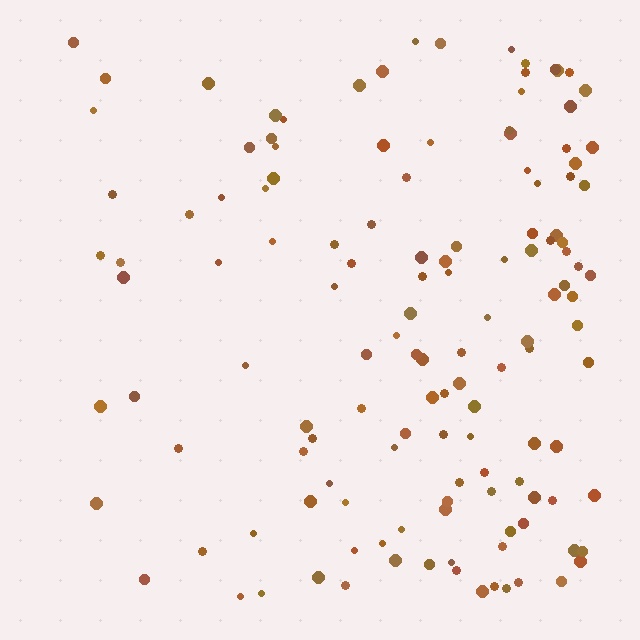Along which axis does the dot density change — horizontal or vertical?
Horizontal.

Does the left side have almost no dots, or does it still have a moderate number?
Still a moderate number, just noticeably fewer than the right.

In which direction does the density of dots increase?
From left to right, with the right side densest.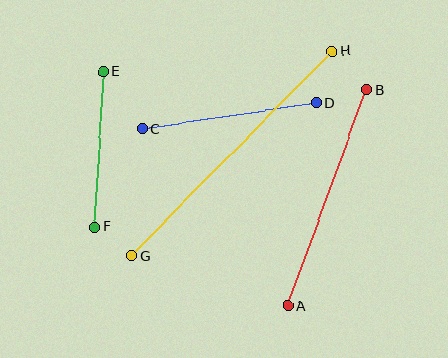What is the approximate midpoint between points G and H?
The midpoint is at approximately (232, 153) pixels.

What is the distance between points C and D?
The distance is approximately 175 pixels.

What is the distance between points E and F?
The distance is approximately 155 pixels.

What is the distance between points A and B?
The distance is approximately 230 pixels.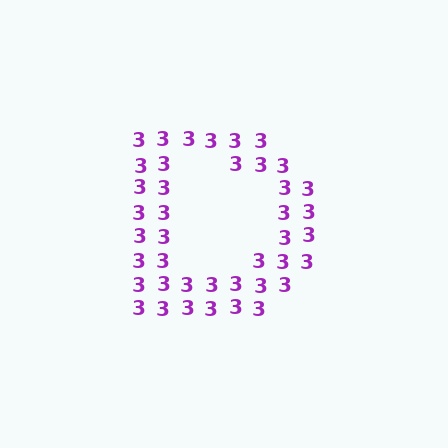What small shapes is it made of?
It is made of small digit 3's.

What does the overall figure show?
The overall figure shows the letter D.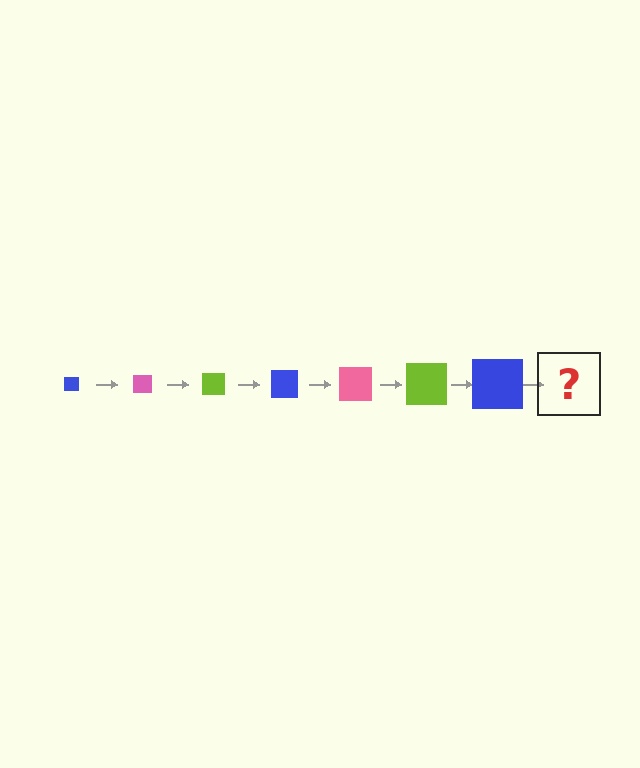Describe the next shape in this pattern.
It should be a pink square, larger than the previous one.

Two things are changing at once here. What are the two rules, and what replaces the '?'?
The two rules are that the square grows larger each step and the color cycles through blue, pink, and lime. The '?' should be a pink square, larger than the previous one.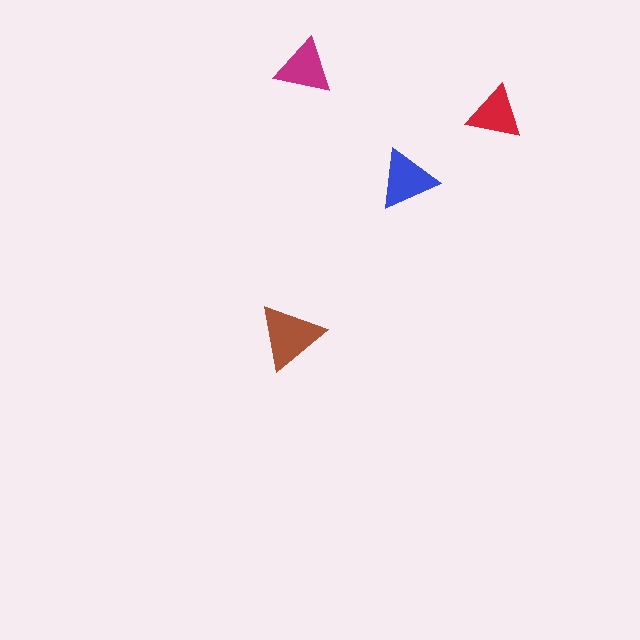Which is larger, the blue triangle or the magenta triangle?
The blue one.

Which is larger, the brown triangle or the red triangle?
The brown one.